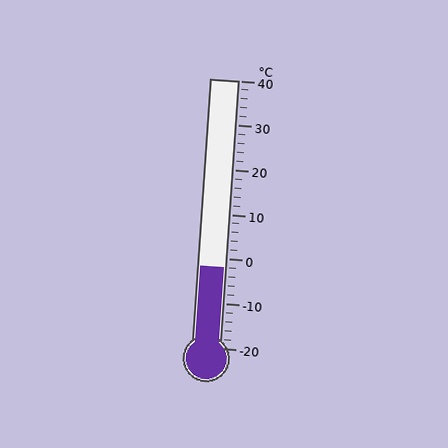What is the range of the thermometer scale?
The thermometer scale ranges from -20°C to 40°C.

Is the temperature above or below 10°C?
The temperature is below 10°C.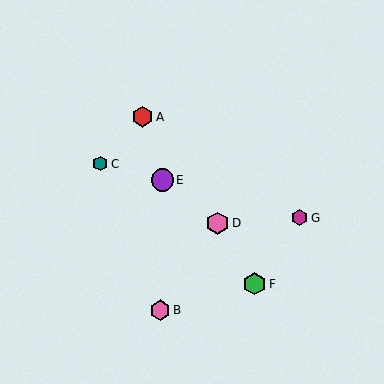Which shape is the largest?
The pink hexagon (labeled D) is the largest.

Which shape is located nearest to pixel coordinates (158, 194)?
The purple circle (labeled E) at (162, 180) is nearest to that location.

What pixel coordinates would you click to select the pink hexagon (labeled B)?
Click at (160, 310) to select the pink hexagon B.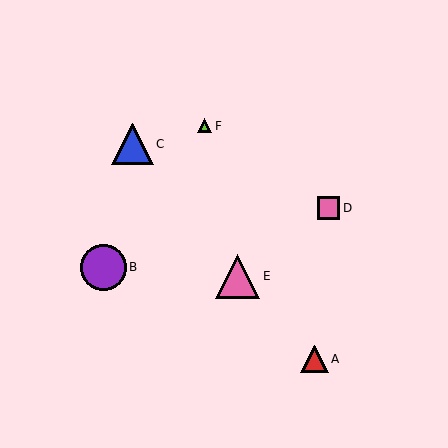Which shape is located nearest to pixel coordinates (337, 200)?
The pink square (labeled D) at (329, 208) is nearest to that location.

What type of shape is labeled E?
Shape E is a pink triangle.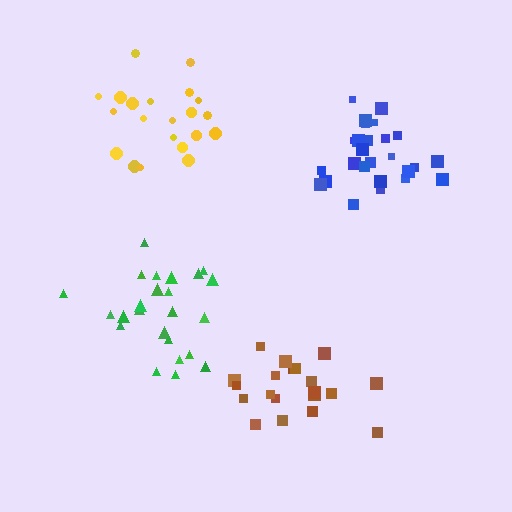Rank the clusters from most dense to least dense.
blue, green, yellow, brown.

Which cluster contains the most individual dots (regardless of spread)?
Blue (26).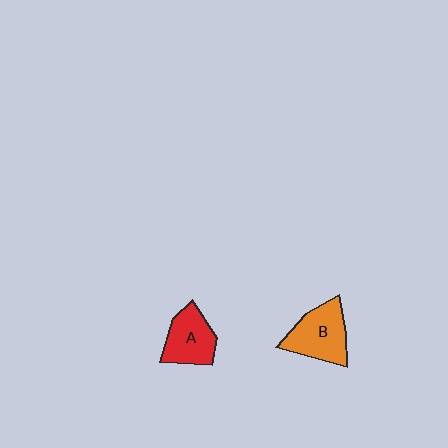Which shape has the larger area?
Shape B (orange).